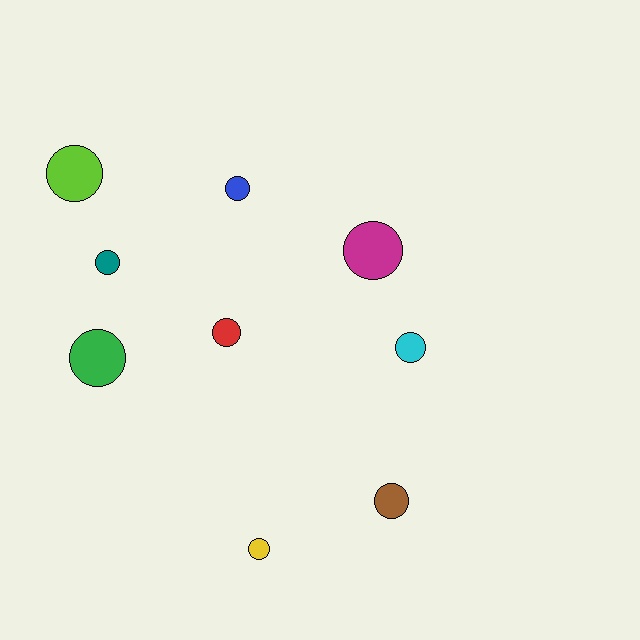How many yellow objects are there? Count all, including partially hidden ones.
There is 1 yellow object.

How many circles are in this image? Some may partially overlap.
There are 9 circles.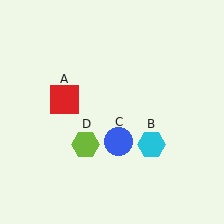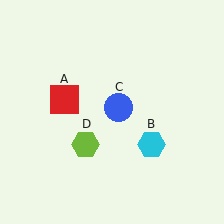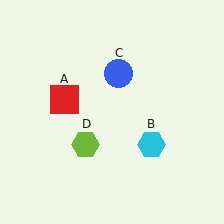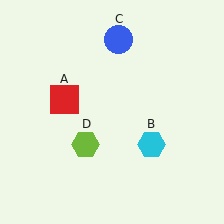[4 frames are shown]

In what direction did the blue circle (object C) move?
The blue circle (object C) moved up.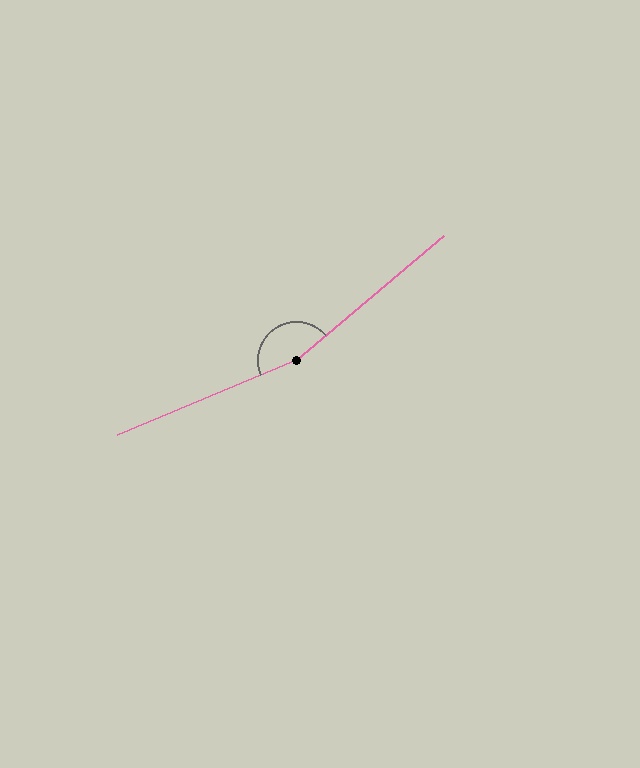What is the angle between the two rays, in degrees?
Approximately 162 degrees.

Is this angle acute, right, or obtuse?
It is obtuse.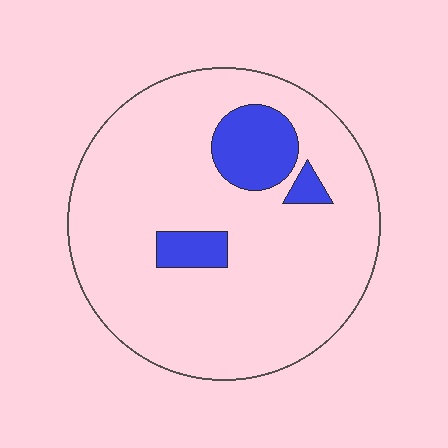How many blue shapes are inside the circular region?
3.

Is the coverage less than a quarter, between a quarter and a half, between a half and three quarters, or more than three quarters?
Less than a quarter.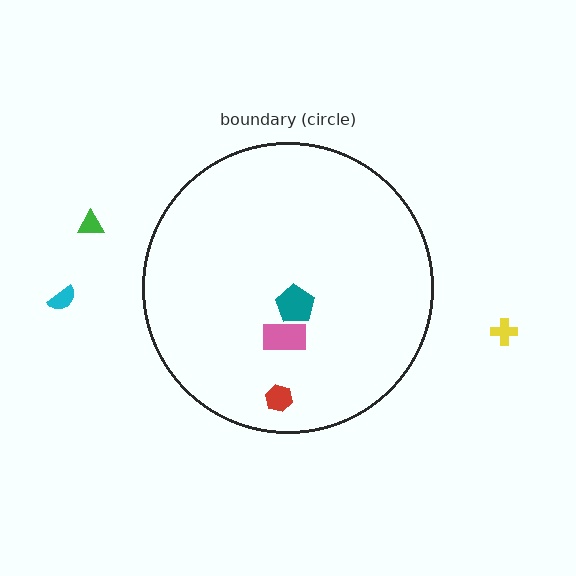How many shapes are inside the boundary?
3 inside, 3 outside.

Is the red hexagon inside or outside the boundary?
Inside.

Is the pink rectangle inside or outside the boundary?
Inside.